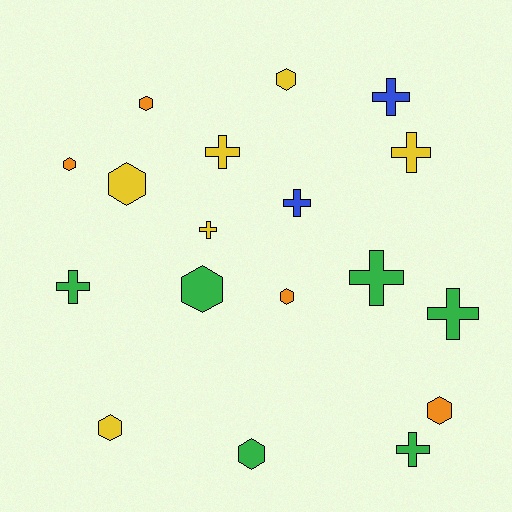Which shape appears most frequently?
Hexagon, with 9 objects.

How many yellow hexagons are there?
There are 3 yellow hexagons.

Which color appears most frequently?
Green, with 6 objects.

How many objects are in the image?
There are 18 objects.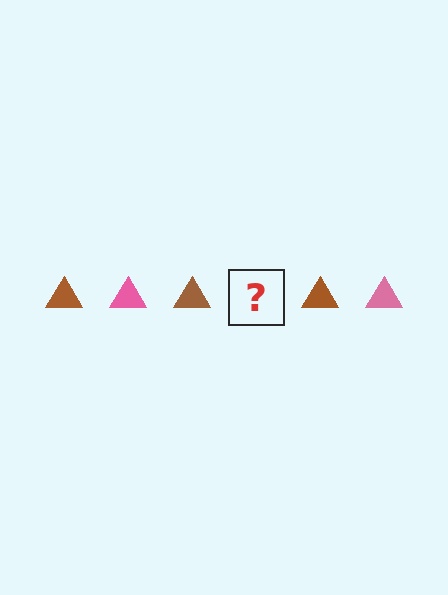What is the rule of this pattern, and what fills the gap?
The rule is that the pattern cycles through brown, pink triangles. The gap should be filled with a pink triangle.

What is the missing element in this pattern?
The missing element is a pink triangle.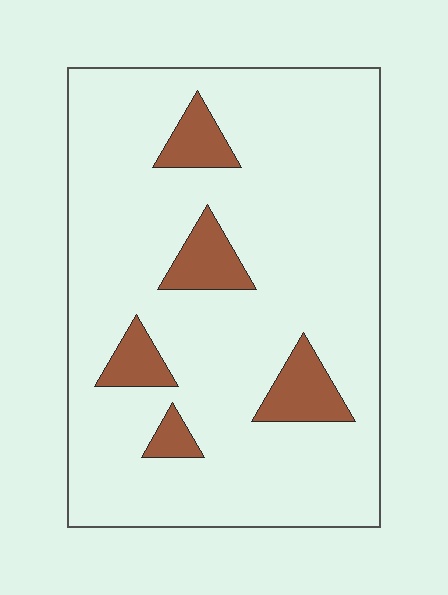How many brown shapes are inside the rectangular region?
5.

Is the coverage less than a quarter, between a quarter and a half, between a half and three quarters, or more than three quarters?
Less than a quarter.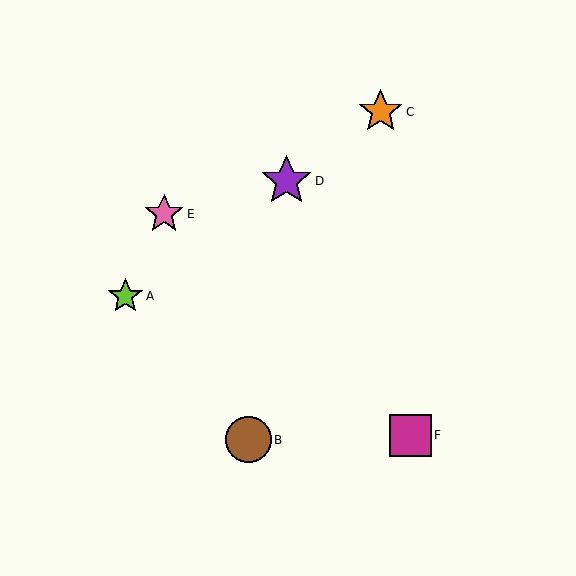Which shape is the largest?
The purple star (labeled D) is the largest.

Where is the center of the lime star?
The center of the lime star is at (125, 296).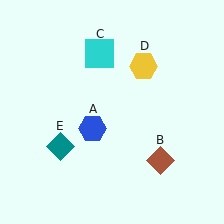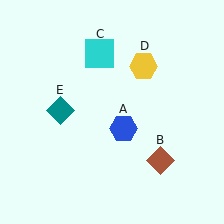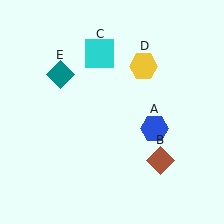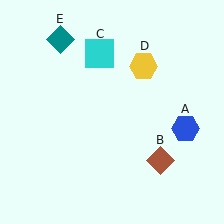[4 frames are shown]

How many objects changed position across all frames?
2 objects changed position: blue hexagon (object A), teal diamond (object E).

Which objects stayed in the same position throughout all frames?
Brown diamond (object B) and cyan square (object C) and yellow hexagon (object D) remained stationary.